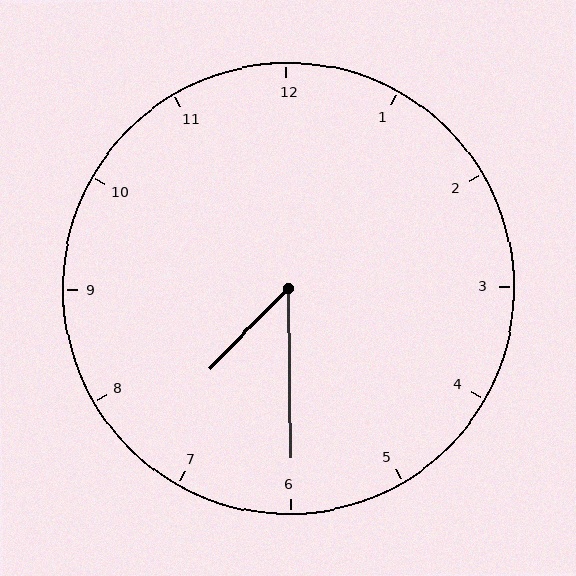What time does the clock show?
7:30.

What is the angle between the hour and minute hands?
Approximately 45 degrees.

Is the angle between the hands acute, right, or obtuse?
It is acute.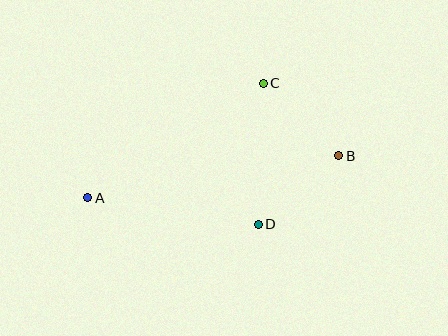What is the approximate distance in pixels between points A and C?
The distance between A and C is approximately 209 pixels.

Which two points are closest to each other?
Points B and C are closest to each other.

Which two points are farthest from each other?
Points A and B are farthest from each other.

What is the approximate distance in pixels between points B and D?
The distance between B and D is approximately 106 pixels.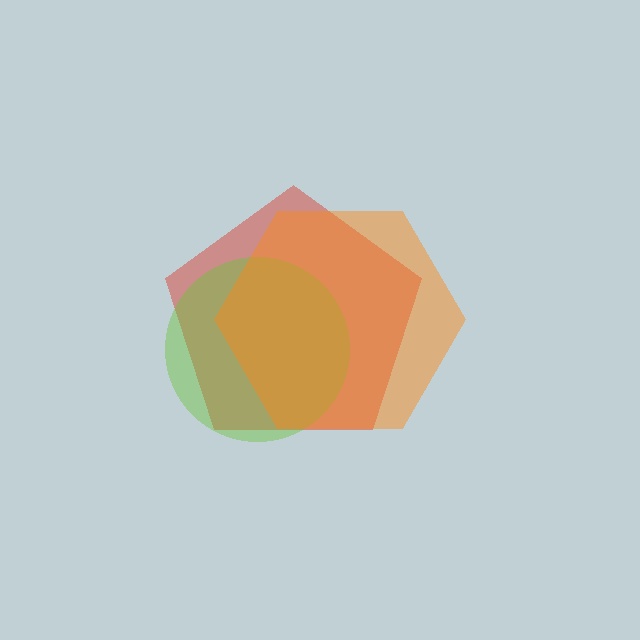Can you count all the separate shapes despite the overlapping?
Yes, there are 3 separate shapes.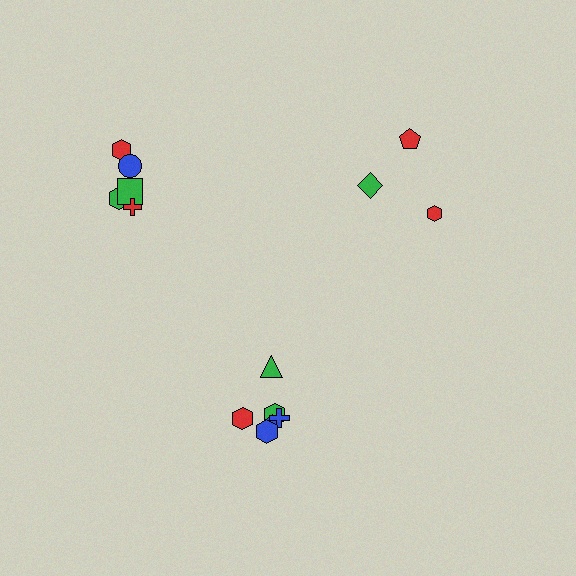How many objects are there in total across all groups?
There are 14 objects.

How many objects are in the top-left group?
There are 5 objects.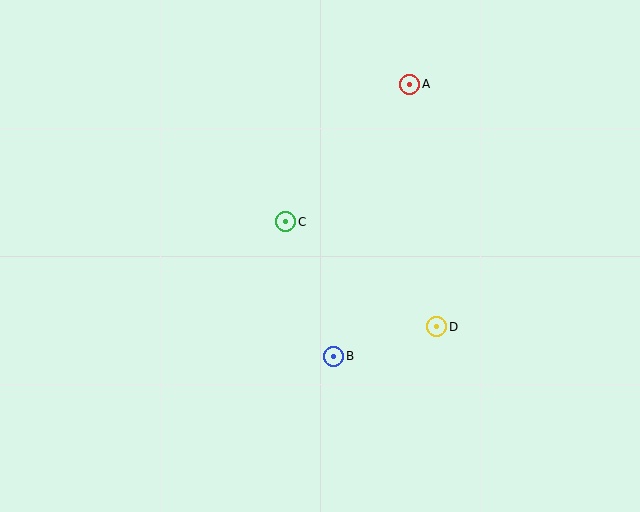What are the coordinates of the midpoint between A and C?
The midpoint between A and C is at (348, 153).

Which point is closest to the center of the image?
Point C at (286, 222) is closest to the center.